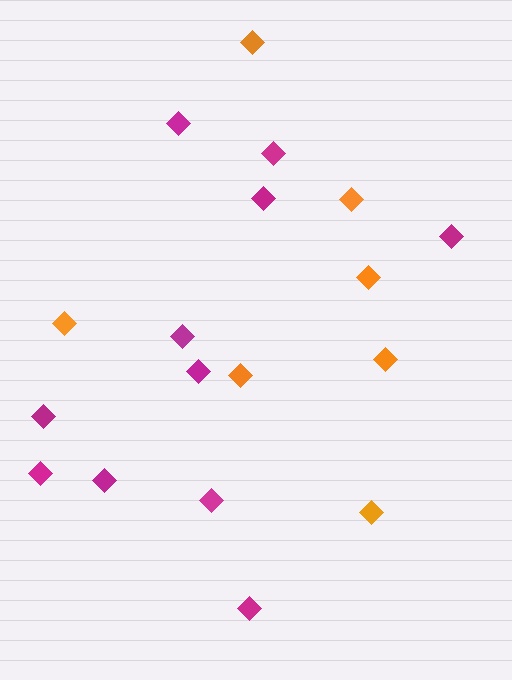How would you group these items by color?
There are 2 groups: one group of orange diamonds (7) and one group of magenta diamonds (11).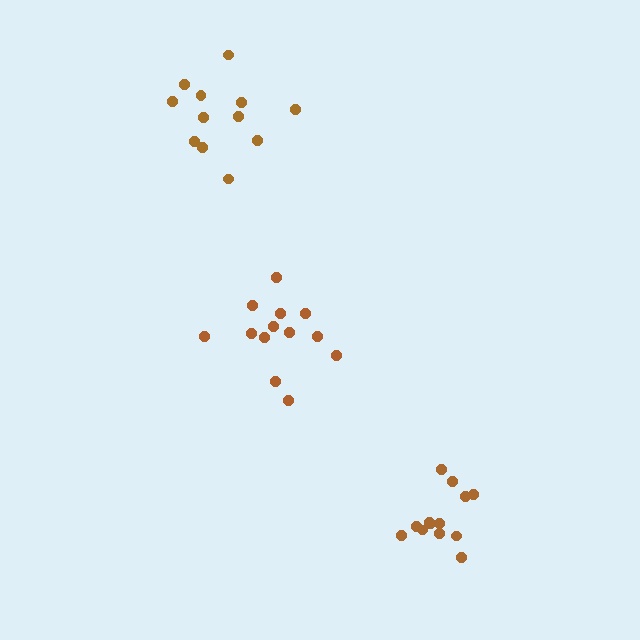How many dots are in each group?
Group 1: 13 dots, Group 2: 13 dots, Group 3: 12 dots (38 total).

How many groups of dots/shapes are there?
There are 3 groups.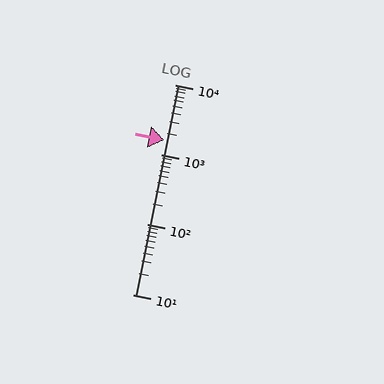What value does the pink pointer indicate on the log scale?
The pointer indicates approximately 1600.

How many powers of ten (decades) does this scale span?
The scale spans 3 decades, from 10 to 10000.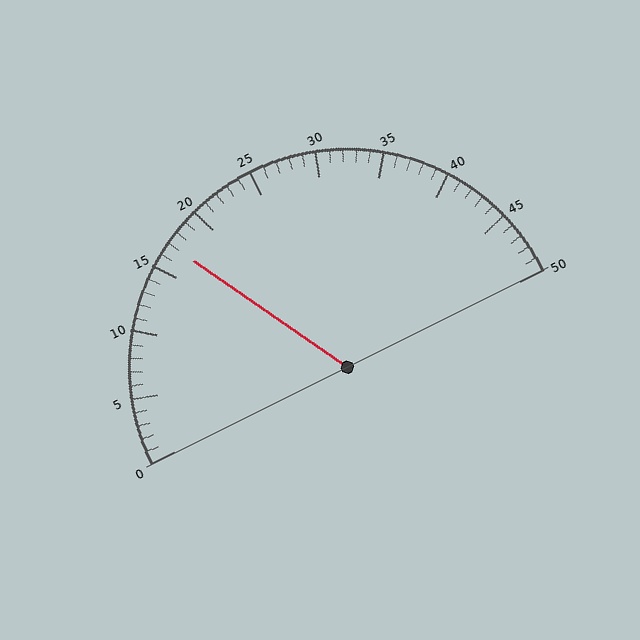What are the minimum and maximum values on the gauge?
The gauge ranges from 0 to 50.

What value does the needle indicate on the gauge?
The needle indicates approximately 17.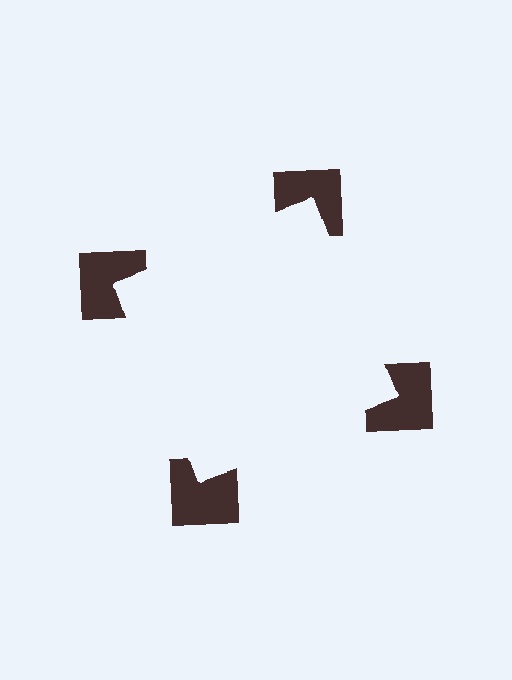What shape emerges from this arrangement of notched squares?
An illusory square — its edges are inferred from the aligned wedge cuts in the notched squares, not physically drawn.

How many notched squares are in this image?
There are 4 — one at each vertex of the illusory square.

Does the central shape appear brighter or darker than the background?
It typically appears slightly brighter than the background, even though no actual brightness change is drawn.